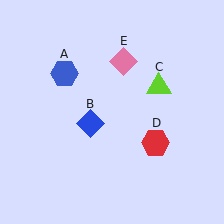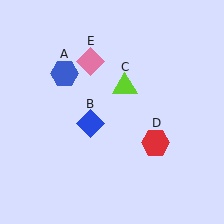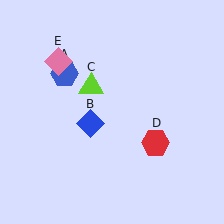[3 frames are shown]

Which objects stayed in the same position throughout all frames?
Blue hexagon (object A) and blue diamond (object B) and red hexagon (object D) remained stationary.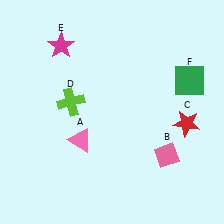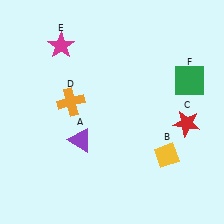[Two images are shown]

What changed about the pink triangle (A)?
In Image 1, A is pink. In Image 2, it changed to purple.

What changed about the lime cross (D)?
In Image 1, D is lime. In Image 2, it changed to orange.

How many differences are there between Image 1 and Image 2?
There are 3 differences between the two images.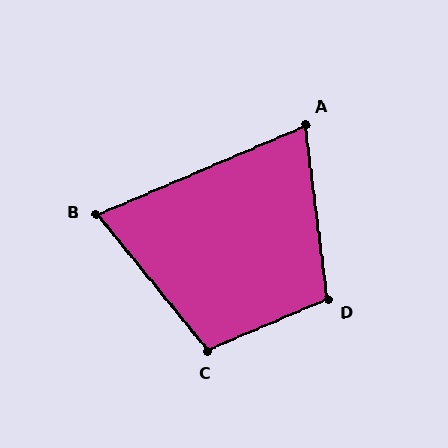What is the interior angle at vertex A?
Approximately 74 degrees (acute).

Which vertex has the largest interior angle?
D, at approximately 106 degrees.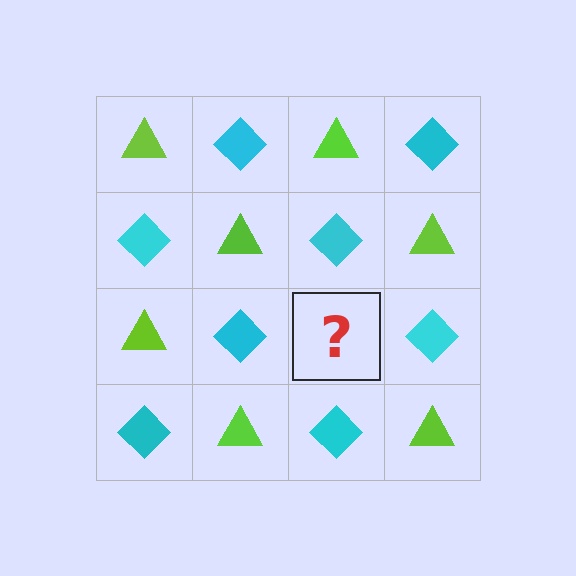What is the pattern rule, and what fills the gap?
The rule is that it alternates lime triangle and cyan diamond in a checkerboard pattern. The gap should be filled with a lime triangle.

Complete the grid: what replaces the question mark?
The question mark should be replaced with a lime triangle.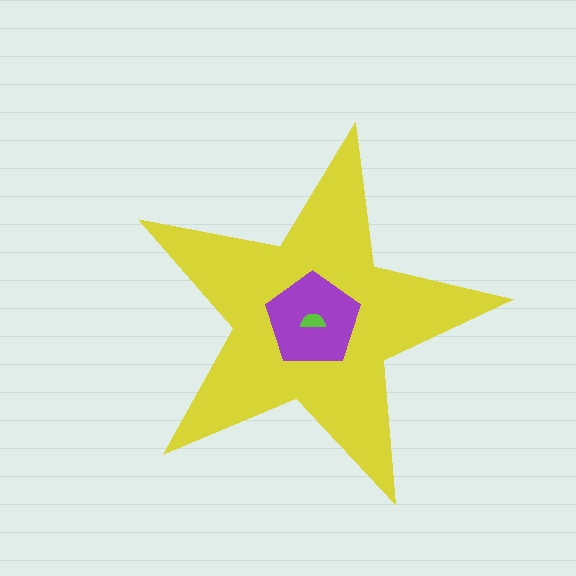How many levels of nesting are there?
3.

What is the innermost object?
The lime semicircle.